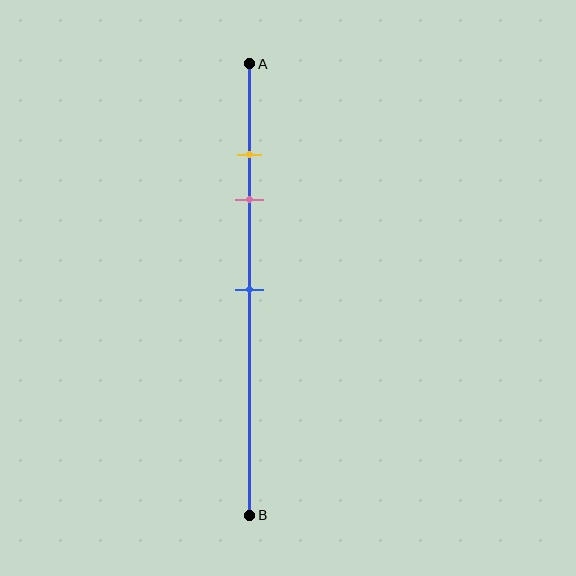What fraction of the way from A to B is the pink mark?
The pink mark is approximately 30% (0.3) of the way from A to B.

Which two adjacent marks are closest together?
The yellow and pink marks are the closest adjacent pair.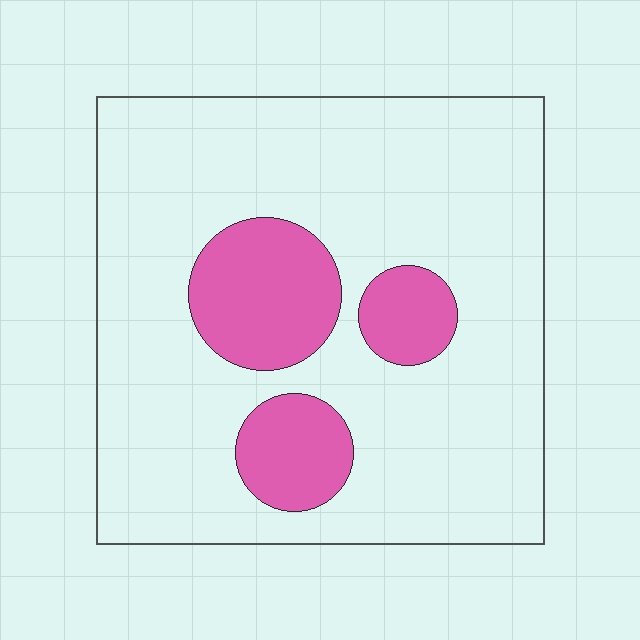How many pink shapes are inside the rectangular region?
3.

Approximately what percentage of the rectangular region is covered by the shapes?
Approximately 20%.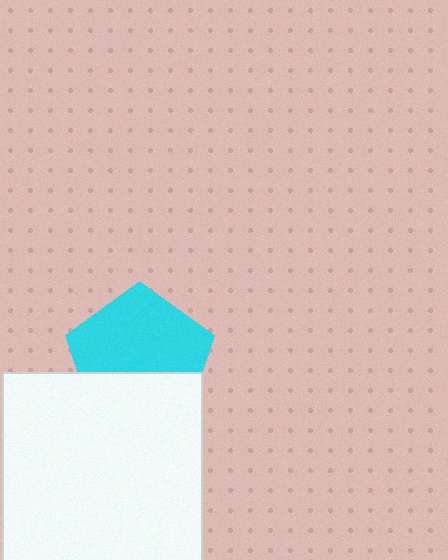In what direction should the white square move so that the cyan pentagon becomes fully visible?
The white square should move down. That is the shortest direction to clear the overlap and leave the cyan pentagon fully visible.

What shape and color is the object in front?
The object in front is a white square.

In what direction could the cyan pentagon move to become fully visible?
The cyan pentagon could move up. That would shift it out from behind the white square entirely.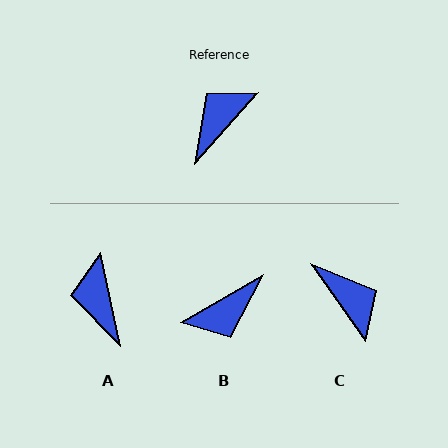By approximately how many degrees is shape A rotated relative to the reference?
Approximately 53 degrees counter-clockwise.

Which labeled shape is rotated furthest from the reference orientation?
B, about 162 degrees away.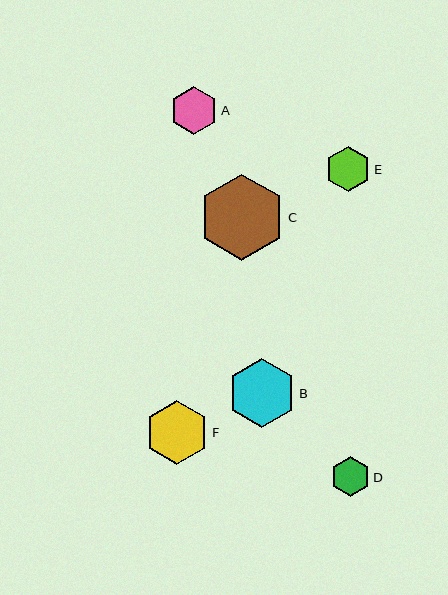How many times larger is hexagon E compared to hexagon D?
Hexagon E is approximately 1.1 times the size of hexagon D.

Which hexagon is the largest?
Hexagon C is the largest with a size of approximately 86 pixels.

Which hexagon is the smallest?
Hexagon D is the smallest with a size of approximately 39 pixels.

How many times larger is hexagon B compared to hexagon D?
Hexagon B is approximately 1.7 times the size of hexagon D.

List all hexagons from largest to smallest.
From largest to smallest: C, B, F, A, E, D.